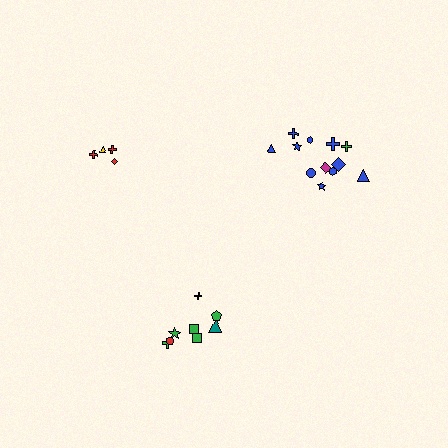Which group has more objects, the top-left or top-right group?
The top-right group.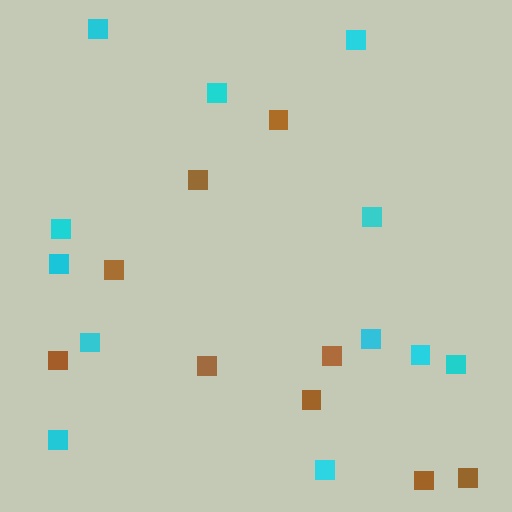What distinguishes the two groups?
There are 2 groups: one group of cyan squares (12) and one group of brown squares (9).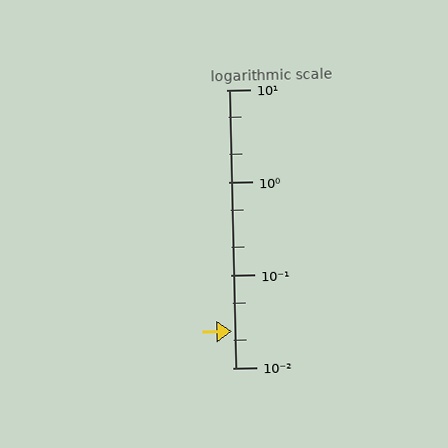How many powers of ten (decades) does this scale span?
The scale spans 3 decades, from 0.01 to 10.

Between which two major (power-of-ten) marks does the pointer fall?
The pointer is between 0.01 and 0.1.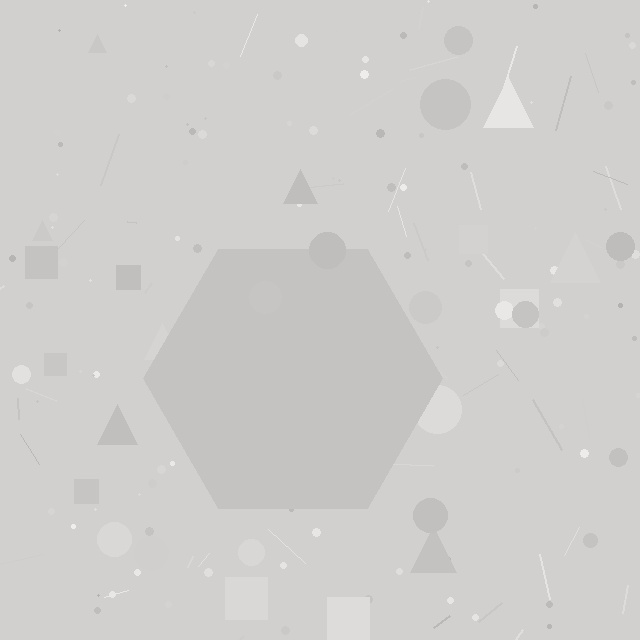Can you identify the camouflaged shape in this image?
The camouflaged shape is a hexagon.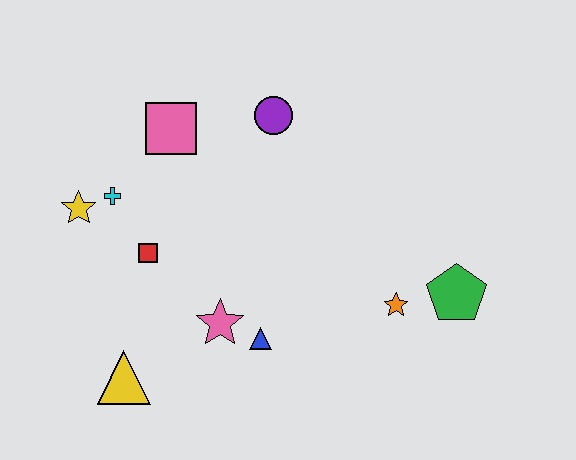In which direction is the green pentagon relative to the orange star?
The green pentagon is to the right of the orange star.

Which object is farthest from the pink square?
The green pentagon is farthest from the pink square.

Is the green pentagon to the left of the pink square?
No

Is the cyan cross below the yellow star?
No